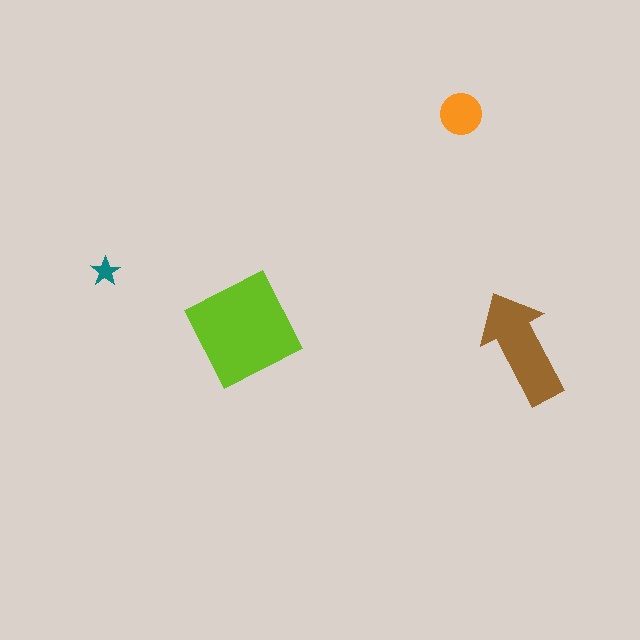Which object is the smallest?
The teal star.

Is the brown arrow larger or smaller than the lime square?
Smaller.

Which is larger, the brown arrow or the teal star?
The brown arrow.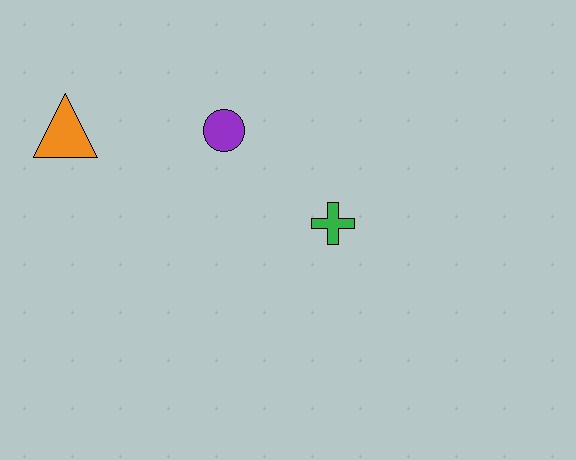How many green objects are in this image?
There is 1 green object.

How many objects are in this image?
There are 3 objects.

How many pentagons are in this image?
There are no pentagons.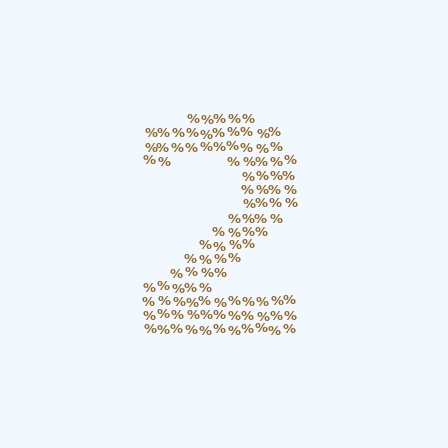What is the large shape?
The large shape is the digit 2.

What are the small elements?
The small elements are percent signs.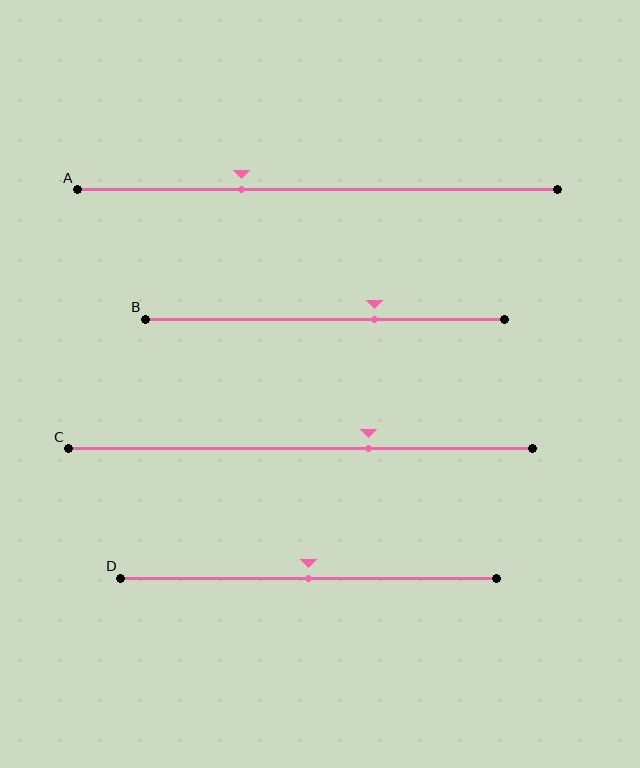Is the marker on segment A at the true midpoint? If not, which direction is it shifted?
No, the marker on segment A is shifted to the left by about 16% of the segment length.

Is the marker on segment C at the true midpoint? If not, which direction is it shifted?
No, the marker on segment C is shifted to the right by about 15% of the segment length.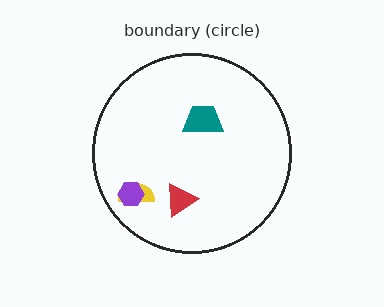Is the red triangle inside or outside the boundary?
Inside.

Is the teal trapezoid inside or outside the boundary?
Inside.